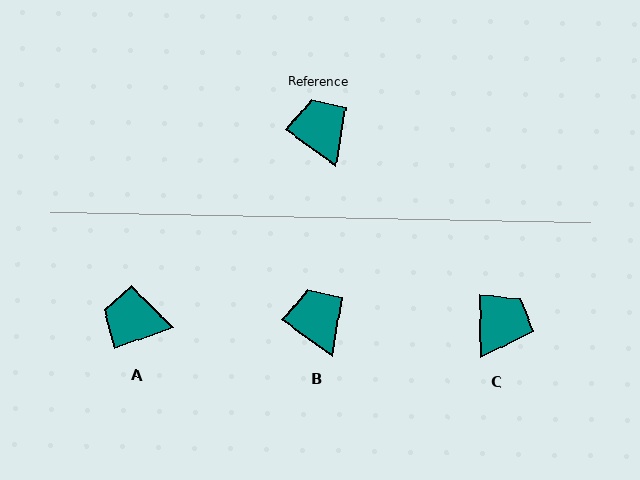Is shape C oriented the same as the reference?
No, it is off by about 55 degrees.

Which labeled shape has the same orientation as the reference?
B.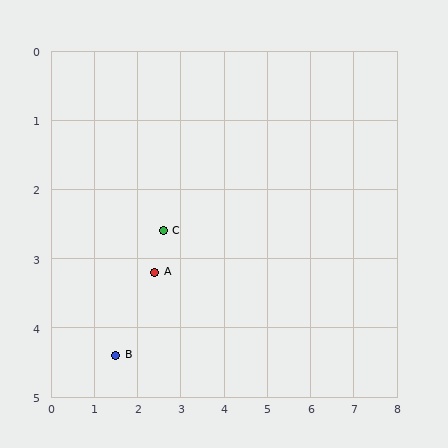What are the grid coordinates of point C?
Point C is at approximately (2.6, 2.6).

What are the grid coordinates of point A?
Point A is at approximately (2.4, 3.2).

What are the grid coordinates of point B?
Point B is at approximately (1.5, 4.4).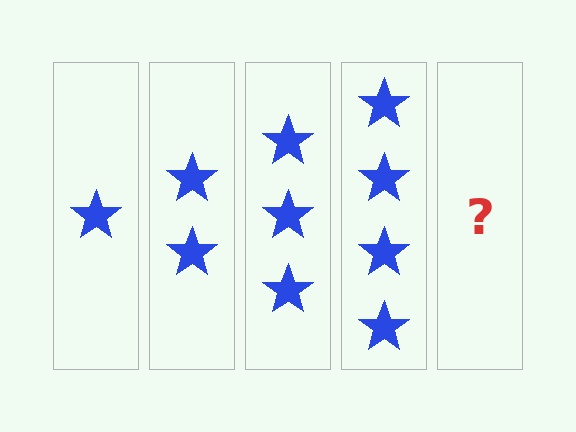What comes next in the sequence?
The next element should be 5 stars.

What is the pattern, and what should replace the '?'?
The pattern is that each step adds one more star. The '?' should be 5 stars.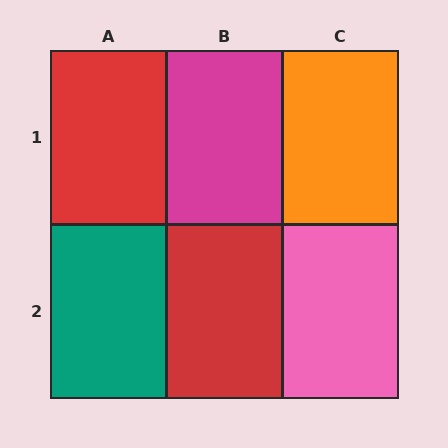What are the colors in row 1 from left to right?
Red, magenta, orange.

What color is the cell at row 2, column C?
Pink.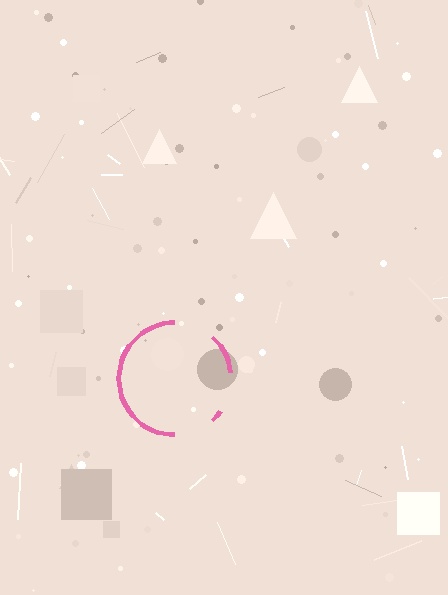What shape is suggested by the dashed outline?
The dashed outline suggests a circle.